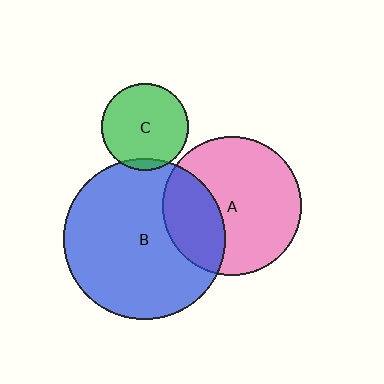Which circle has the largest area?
Circle B (blue).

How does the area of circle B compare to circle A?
Approximately 1.3 times.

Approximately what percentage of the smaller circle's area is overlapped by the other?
Approximately 30%.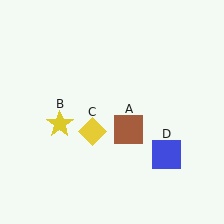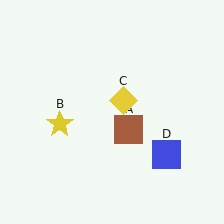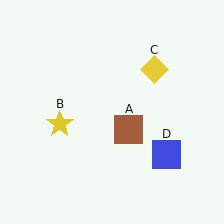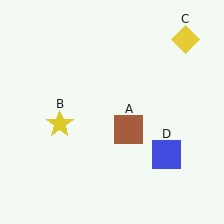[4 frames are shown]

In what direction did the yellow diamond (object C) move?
The yellow diamond (object C) moved up and to the right.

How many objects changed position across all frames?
1 object changed position: yellow diamond (object C).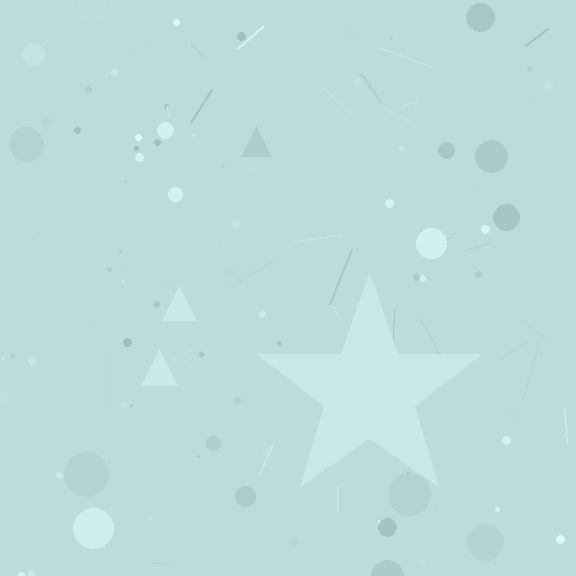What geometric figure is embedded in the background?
A star is embedded in the background.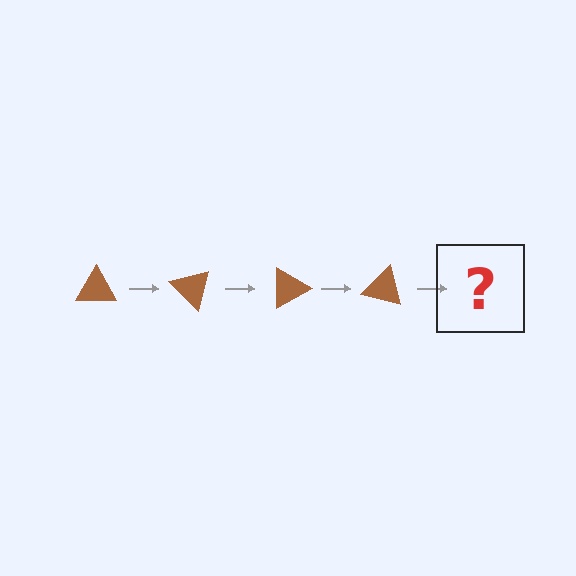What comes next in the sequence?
The next element should be a brown triangle rotated 180 degrees.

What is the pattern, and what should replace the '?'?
The pattern is that the triangle rotates 45 degrees each step. The '?' should be a brown triangle rotated 180 degrees.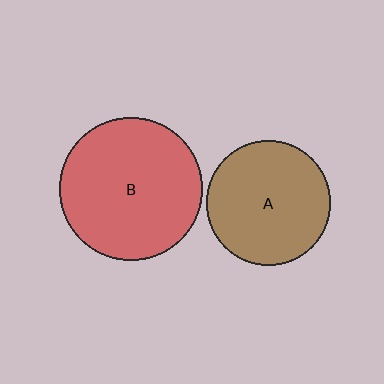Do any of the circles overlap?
No, none of the circles overlap.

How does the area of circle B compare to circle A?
Approximately 1.3 times.